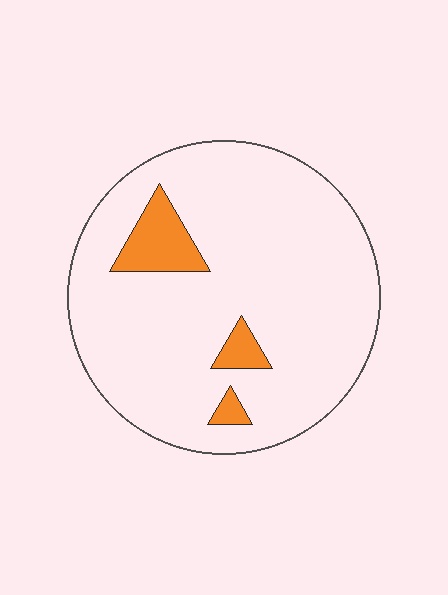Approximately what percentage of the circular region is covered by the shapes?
Approximately 10%.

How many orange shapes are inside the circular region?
3.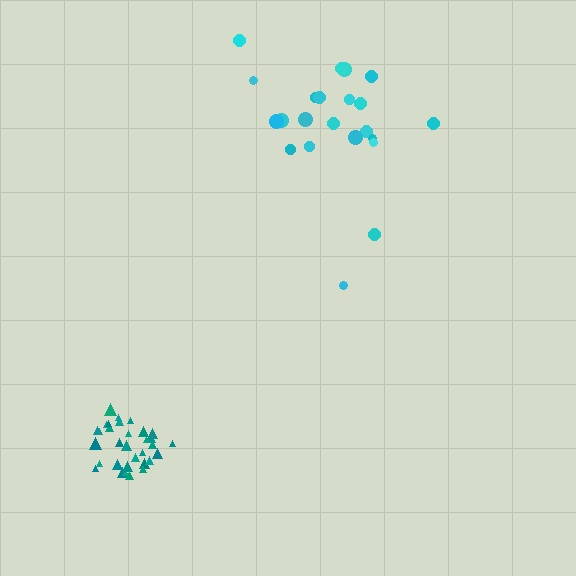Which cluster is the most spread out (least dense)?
Cyan.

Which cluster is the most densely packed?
Teal.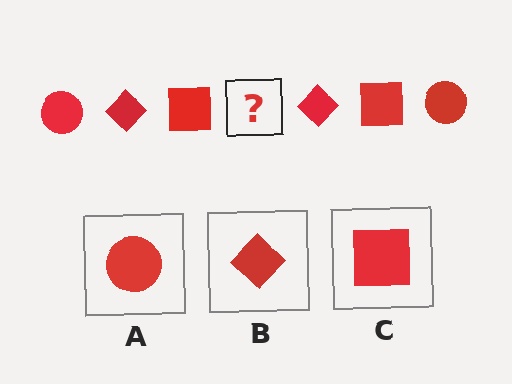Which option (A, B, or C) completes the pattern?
A.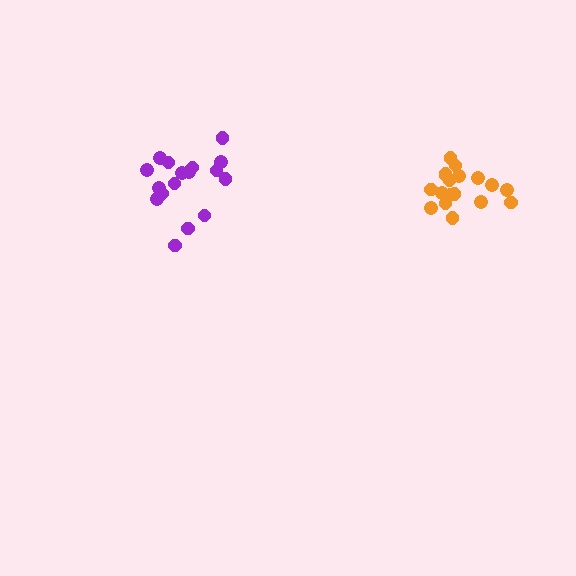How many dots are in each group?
Group 1: 17 dots, Group 2: 18 dots (35 total).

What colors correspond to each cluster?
The clusters are colored: purple, orange.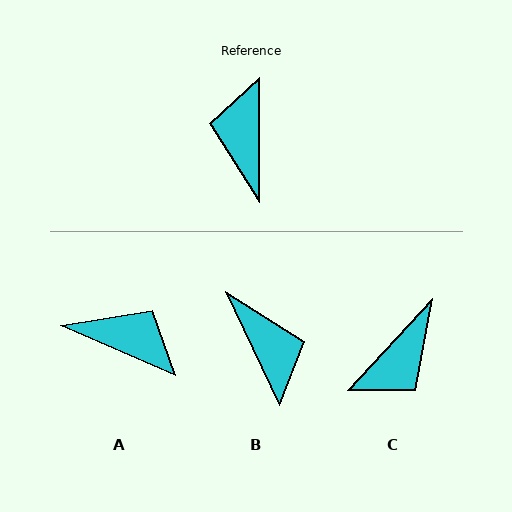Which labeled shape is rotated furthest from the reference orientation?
B, about 155 degrees away.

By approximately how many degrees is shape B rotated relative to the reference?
Approximately 155 degrees clockwise.